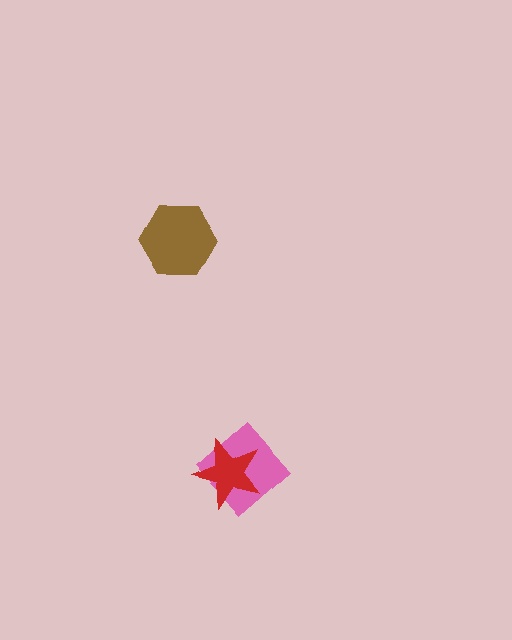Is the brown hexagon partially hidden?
No, no other shape covers it.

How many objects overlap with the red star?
1 object overlaps with the red star.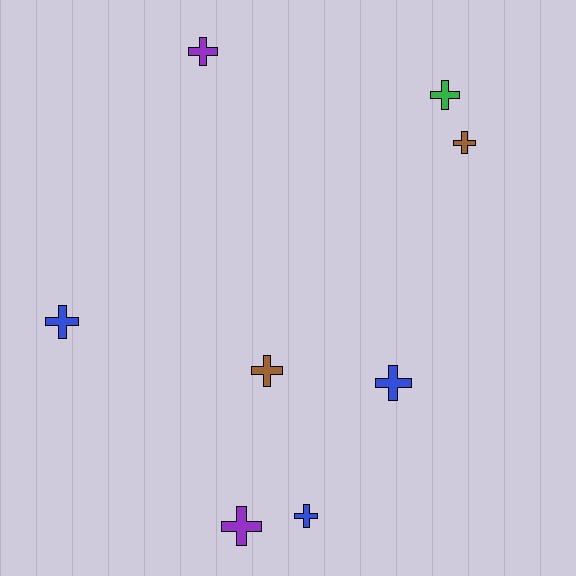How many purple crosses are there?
There are 2 purple crosses.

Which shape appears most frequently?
Cross, with 8 objects.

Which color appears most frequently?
Blue, with 3 objects.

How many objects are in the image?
There are 8 objects.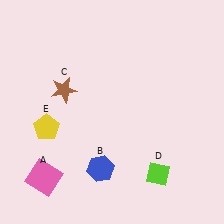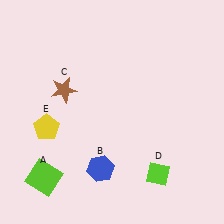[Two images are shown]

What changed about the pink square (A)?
In Image 1, A is pink. In Image 2, it changed to lime.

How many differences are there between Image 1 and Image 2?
There is 1 difference between the two images.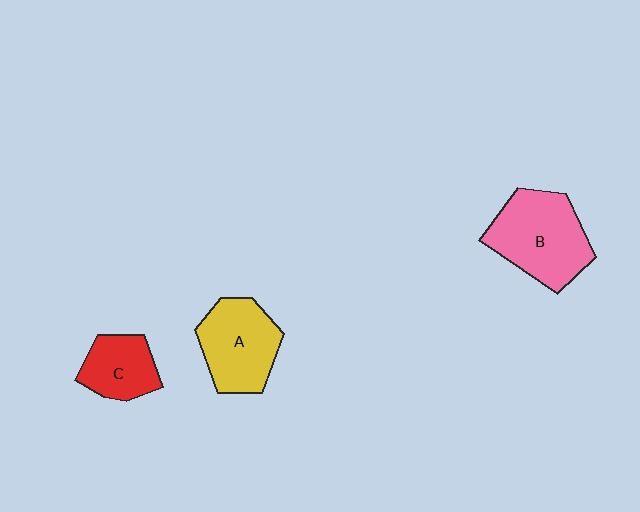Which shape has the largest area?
Shape B (pink).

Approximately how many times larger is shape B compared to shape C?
Approximately 1.8 times.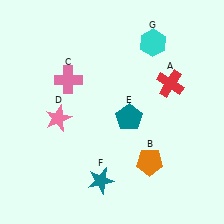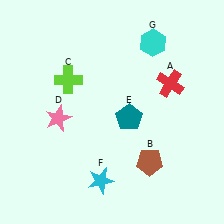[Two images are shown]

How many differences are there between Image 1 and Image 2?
There are 3 differences between the two images.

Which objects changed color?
B changed from orange to brown. C changed from pink to lime. F changed from teal to cyan.